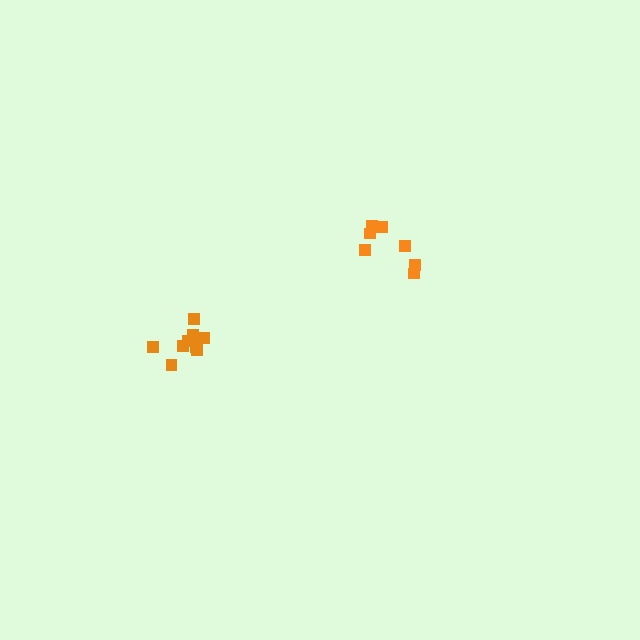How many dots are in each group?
Group 1: 7 dots, Group 2: 9 dots (16 total).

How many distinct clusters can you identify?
There are 2 distinct clusters.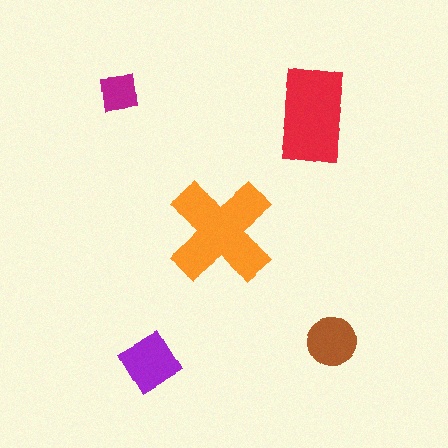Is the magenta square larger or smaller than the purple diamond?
Smaller.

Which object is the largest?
The orange cross.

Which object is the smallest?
The magenta square.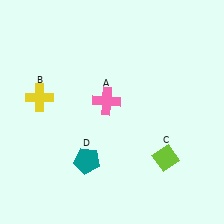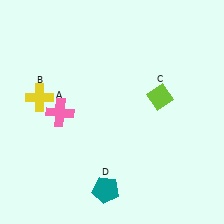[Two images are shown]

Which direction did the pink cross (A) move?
The pink cross (A) moved left.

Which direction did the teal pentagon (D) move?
The teal pentagon (D) moved down.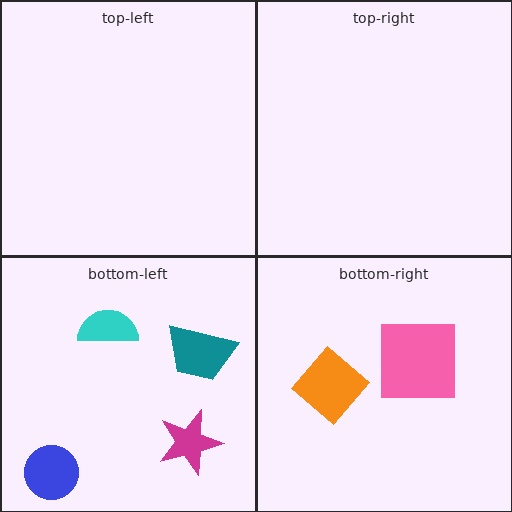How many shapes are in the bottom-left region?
4.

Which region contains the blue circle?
The bottom-left region.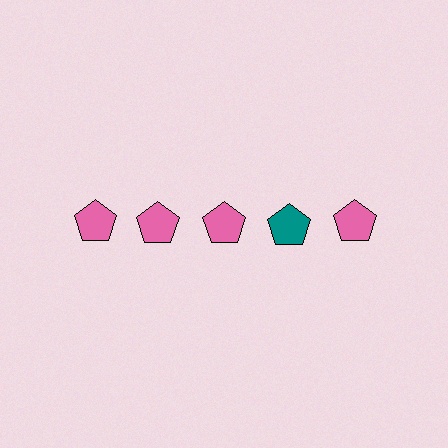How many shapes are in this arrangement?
There are 5 shapes arranged in a grid pattern.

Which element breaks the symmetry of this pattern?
The teal pentagon in the top row, second from right column breaks the symmetry. All other shapes are pink pentagons.